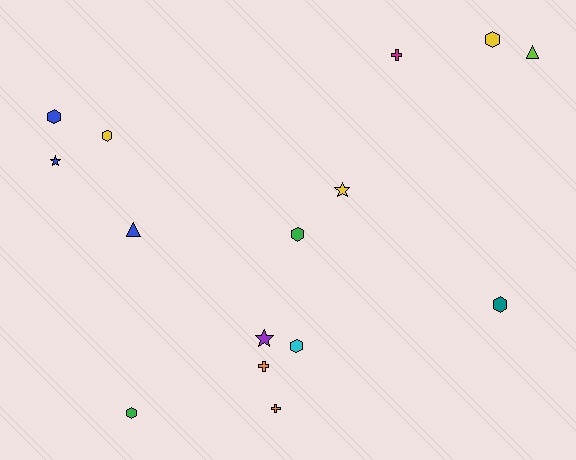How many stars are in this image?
There are 3 stars.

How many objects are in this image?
There are 15 objects.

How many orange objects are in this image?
There are 2 orange objects.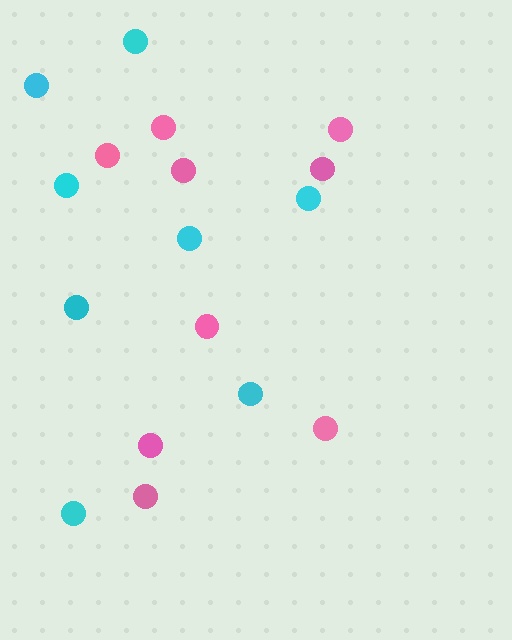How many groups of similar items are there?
There are 2 groups: one group of pink circles (9) and one group of cyan circles (8).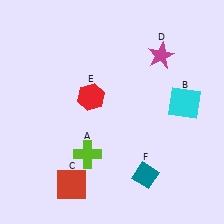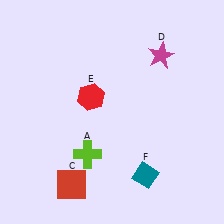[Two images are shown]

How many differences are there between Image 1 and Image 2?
There is 1 difference between the two images.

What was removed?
The cyan square (B) was removed in Image 2.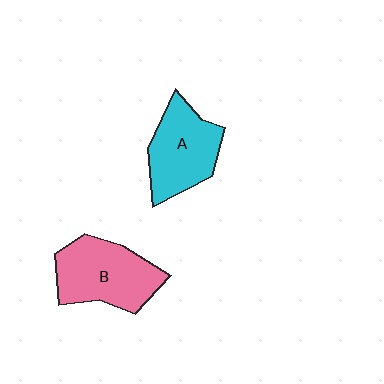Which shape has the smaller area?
Shape A (cyan).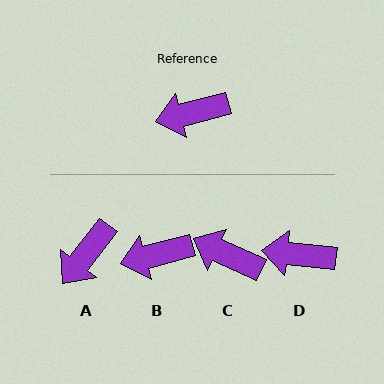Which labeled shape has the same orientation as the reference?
B.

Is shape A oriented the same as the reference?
No, it is off by about 37 degrees.